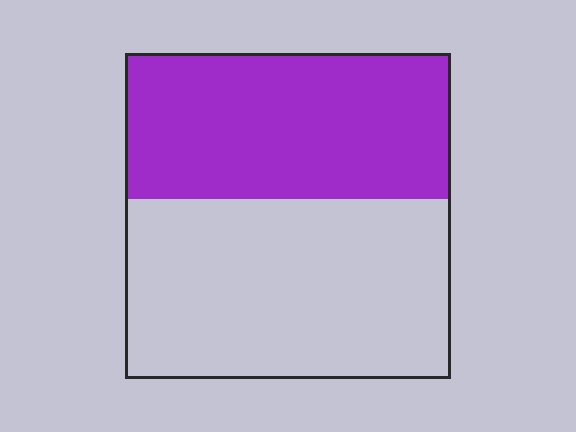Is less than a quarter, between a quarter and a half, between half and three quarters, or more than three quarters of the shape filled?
Between a quarter and a half.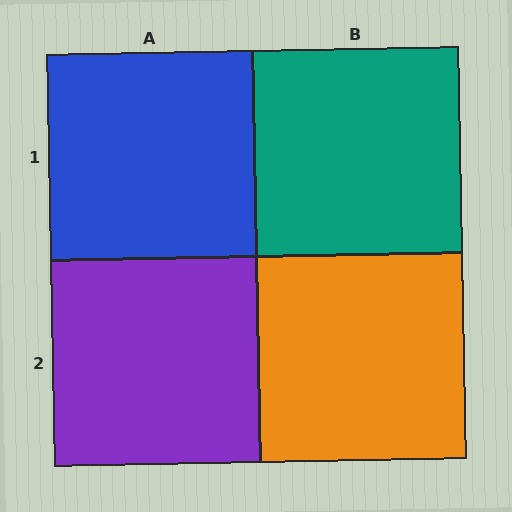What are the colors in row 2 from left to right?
Purple, orange.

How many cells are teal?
1 cell is teal.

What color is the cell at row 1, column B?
Teal.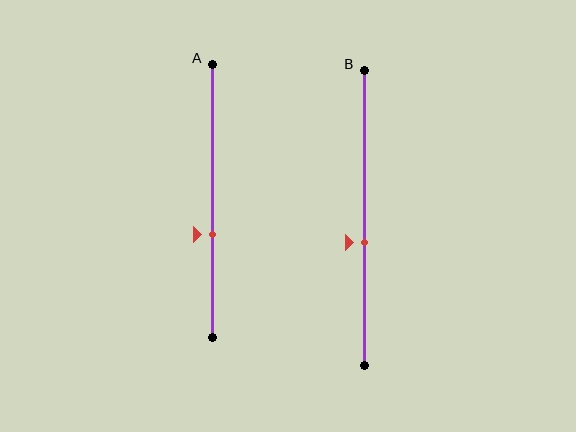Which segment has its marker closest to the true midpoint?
Segment B has its marker closest to the true midpoint.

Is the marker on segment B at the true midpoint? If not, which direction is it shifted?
No, the marker on segment B is shifted downward by about 8% of the segment length.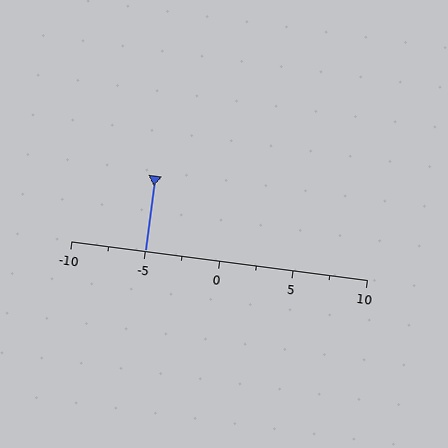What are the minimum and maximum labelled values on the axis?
The axis runs from -10 to 10.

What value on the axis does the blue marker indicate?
The marker indicates approximately -5.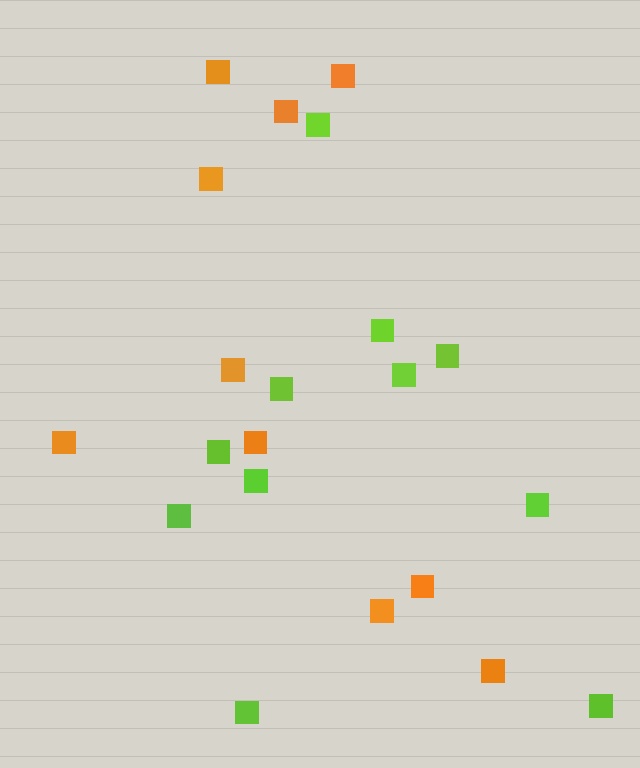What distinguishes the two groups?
There are 2 groups: one group of lime squares (11) and one group of orange squares (10).